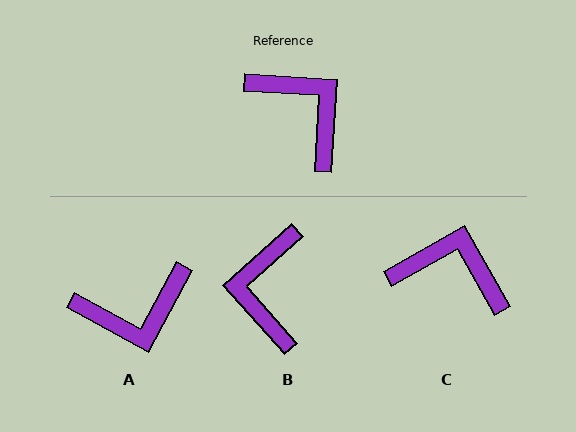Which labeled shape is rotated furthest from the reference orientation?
B, about 135 degrees away.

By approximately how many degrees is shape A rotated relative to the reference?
Approximately 115 degrees clockwise.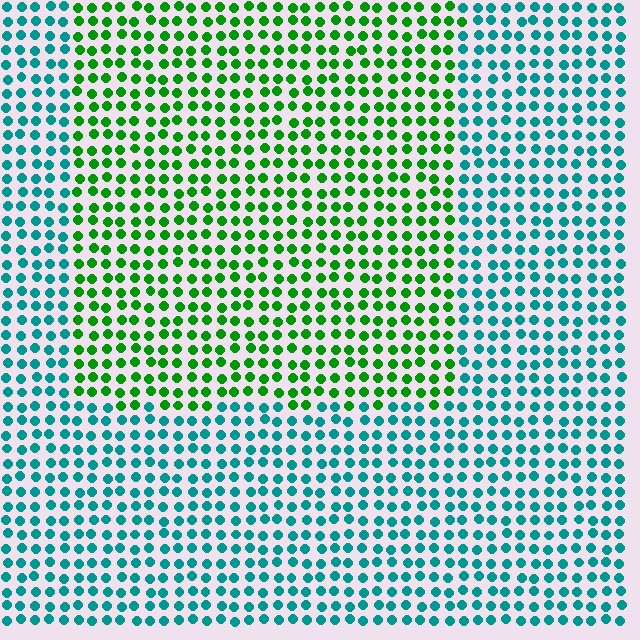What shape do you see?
I see a rectangle.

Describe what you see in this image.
The image is filled with small teal elements in a uniform arrangement. A rectangle-shaped region is visible where the elements are tinted to a slightly different hue, forming a subtle color boundary.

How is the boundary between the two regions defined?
The boundary is defined purely by a slight shift in hue (about 54 degrees). Spacing, size, and orientation are identical on both sides.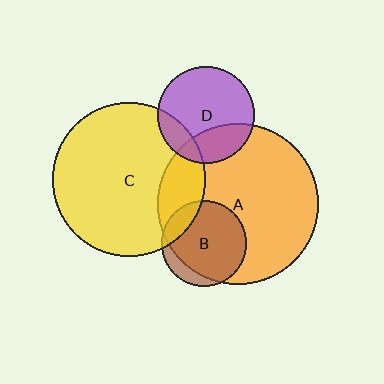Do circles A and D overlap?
Yes.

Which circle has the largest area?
Circle A (orange).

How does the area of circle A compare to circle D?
Approximately 2.8 times.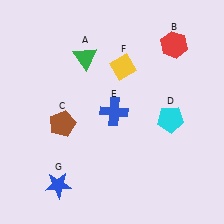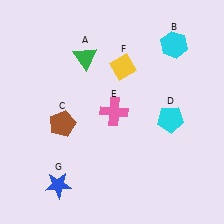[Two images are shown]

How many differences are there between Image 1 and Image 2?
There are 2 differences between the two images.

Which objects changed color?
B changed from red to cyan. E changed from blue to pink.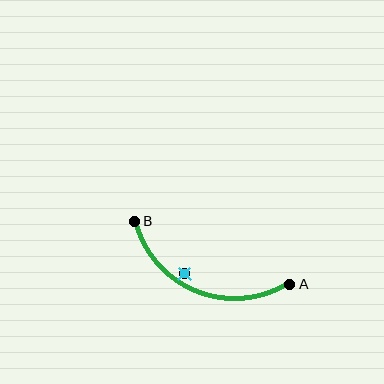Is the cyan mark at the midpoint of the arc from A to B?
No — the cyan mark does not lie on the arc at all. It sits slightly inside the curve.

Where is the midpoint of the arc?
The arc midpoint is the point on the curve farthest from the straight line joining A and B. It sits below that line.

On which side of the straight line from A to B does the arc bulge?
The arc bulges below the straight line connecting A and B.